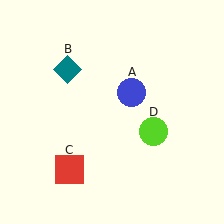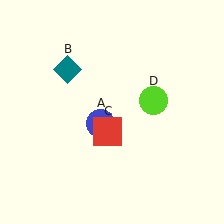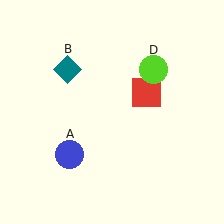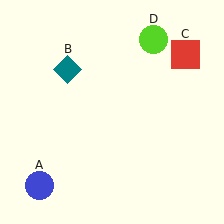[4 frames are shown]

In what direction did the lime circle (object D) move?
The lime circle (object D) moved up.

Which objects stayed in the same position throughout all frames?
Teal diamond (object B) remained stationary.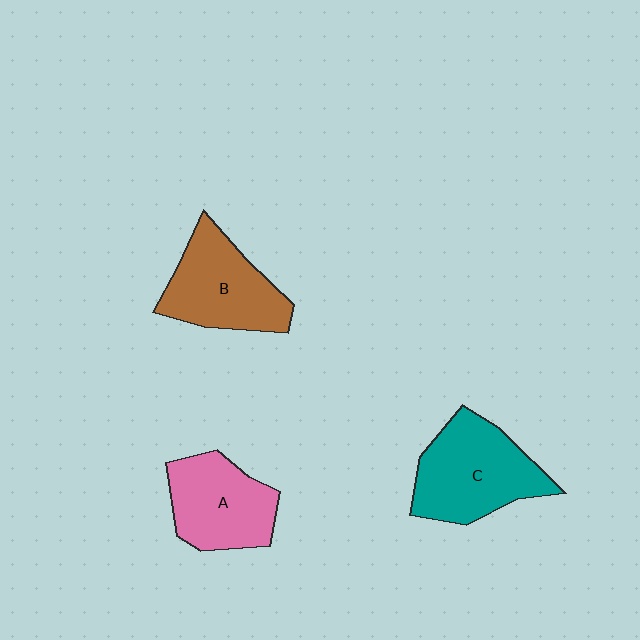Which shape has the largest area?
Shape C (teal).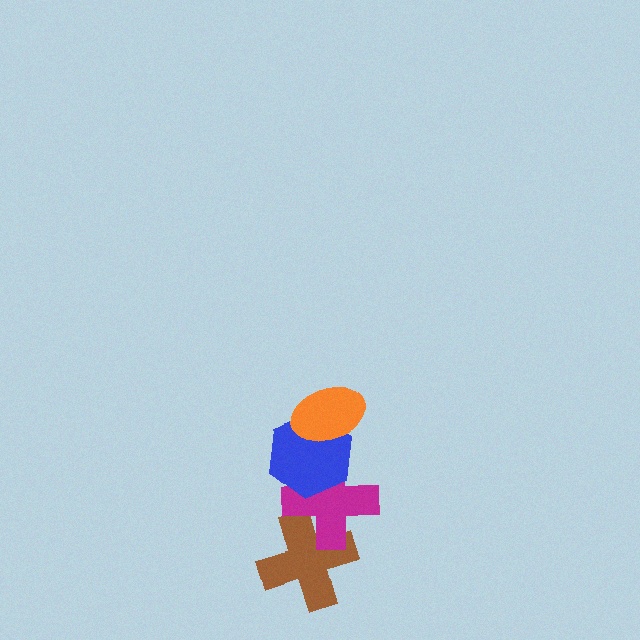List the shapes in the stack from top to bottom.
From top to bottom: the orange ellipse, the blue hexagon, the magenta cross, the brown cross.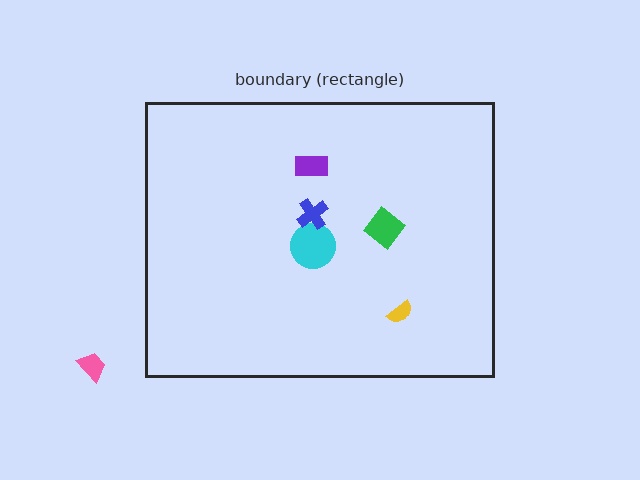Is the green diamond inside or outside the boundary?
Inside.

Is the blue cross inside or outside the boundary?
Inside.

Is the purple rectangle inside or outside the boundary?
Inside.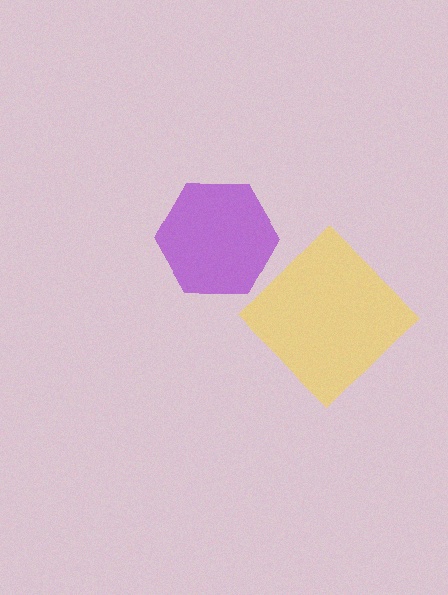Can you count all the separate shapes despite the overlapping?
Yes, there are 2 separate shapes.